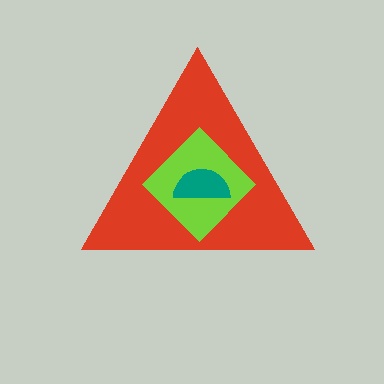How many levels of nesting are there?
3.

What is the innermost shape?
The teal semicircle.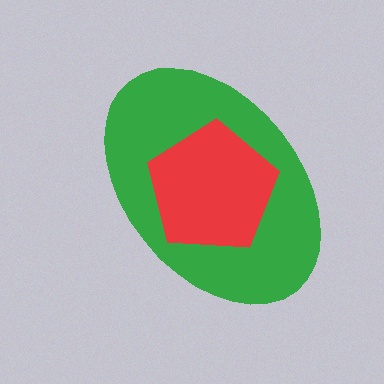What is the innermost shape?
The red pentagon.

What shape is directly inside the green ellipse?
The red pentagon.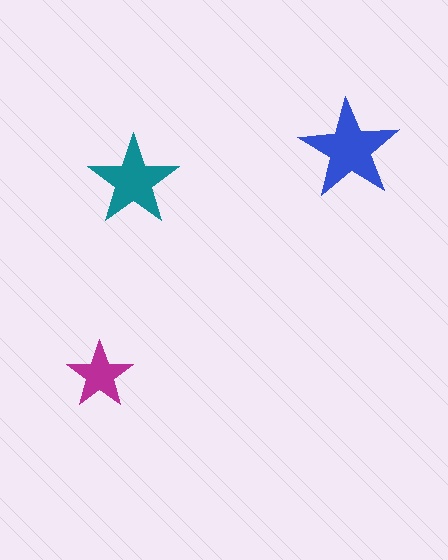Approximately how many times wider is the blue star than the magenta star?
About 1.5 times wider.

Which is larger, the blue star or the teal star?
The blue one.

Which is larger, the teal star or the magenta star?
The teal one.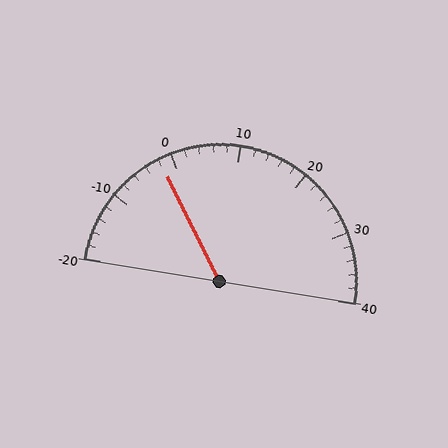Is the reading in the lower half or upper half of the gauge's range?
The reading is in the lower half of the range (-20 to 40).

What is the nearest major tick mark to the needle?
The nearest major tick mark is 0.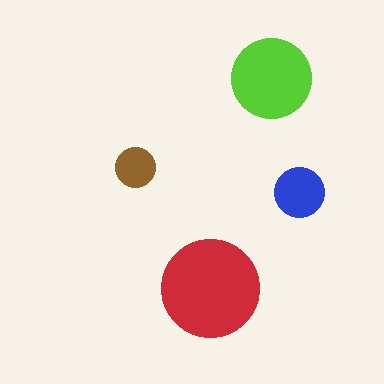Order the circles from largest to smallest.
the red one, the lime one, the blue one, the brown one.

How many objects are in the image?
There are 4 objects in the image.